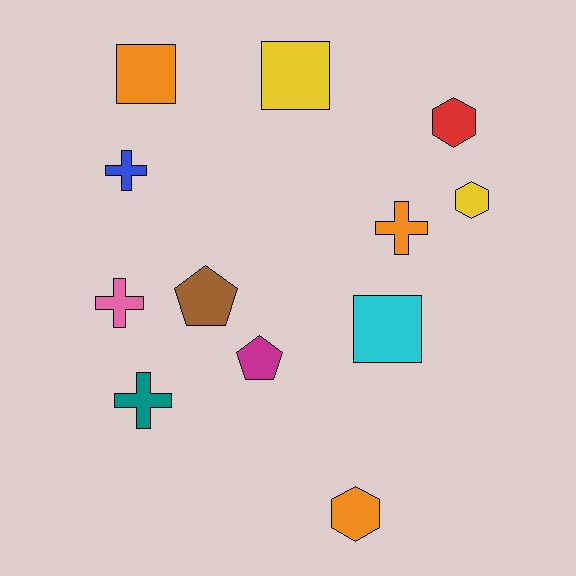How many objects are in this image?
There are 12 objects.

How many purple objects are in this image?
There are no purple objects.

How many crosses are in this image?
There are 4 crosses.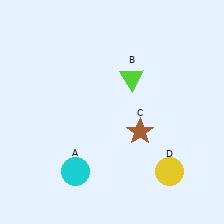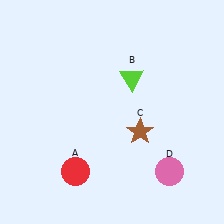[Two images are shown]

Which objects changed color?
A changed from cyan to red. D changed from yellow to pink.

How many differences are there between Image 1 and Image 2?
There are 2 differences between the two images.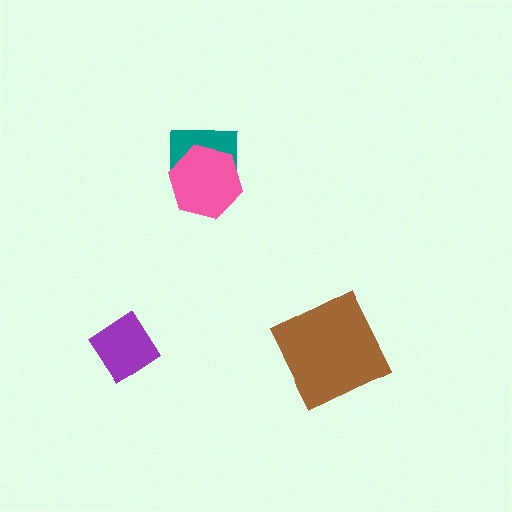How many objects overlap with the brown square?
0 objects overlap with the brown square.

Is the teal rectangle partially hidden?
Yes, it is partially covered by another shape.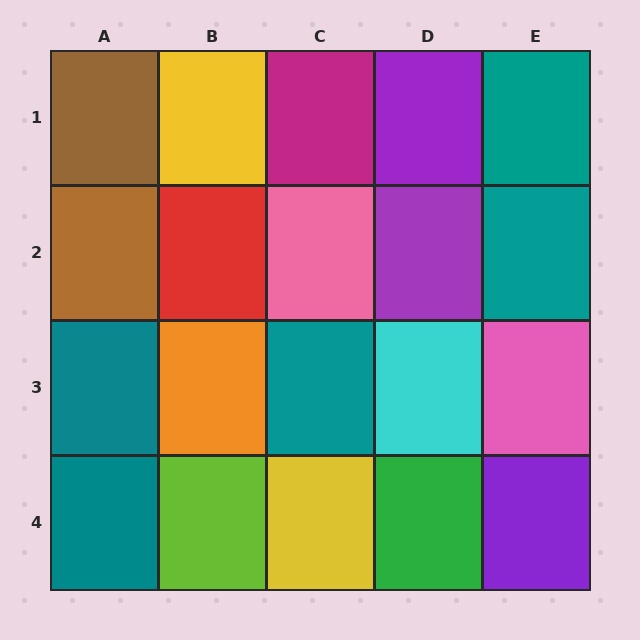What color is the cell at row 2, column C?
Pink.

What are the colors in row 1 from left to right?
Brown, yellow, magenta, purple, teal.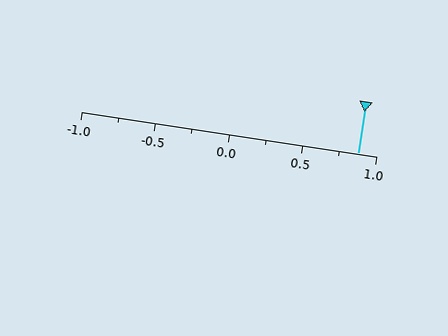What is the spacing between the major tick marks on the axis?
The major ticks are spaced 0.5 apart.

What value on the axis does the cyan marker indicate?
The marker indicates approximately 0.88.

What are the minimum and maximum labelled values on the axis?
The axis runs from -1.0 to 1.0.